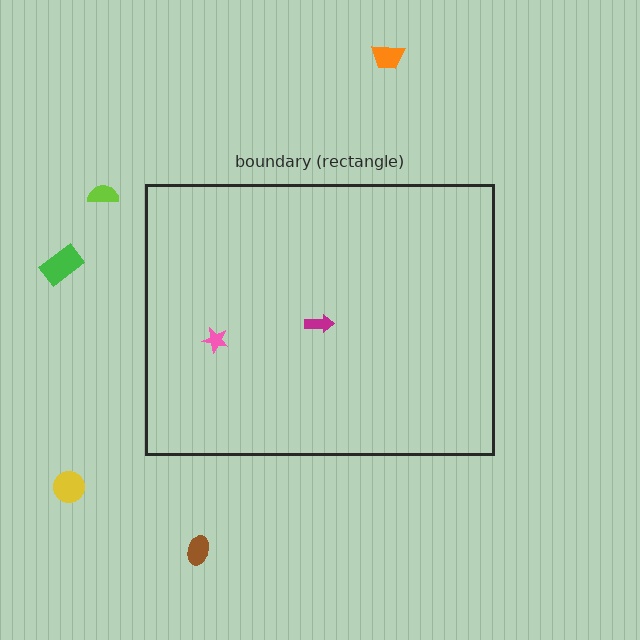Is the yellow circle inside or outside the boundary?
Outside.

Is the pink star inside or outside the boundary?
Inside.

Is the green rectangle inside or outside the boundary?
Outside.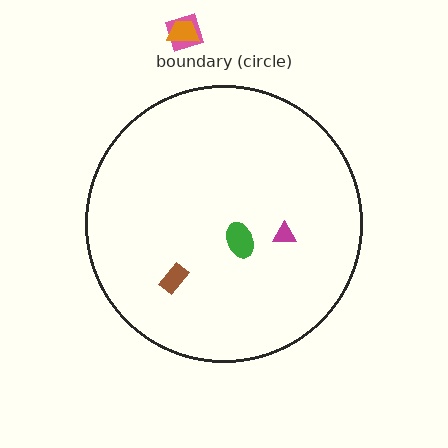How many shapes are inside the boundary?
3 inside, 2 outside.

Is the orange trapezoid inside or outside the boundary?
Outside.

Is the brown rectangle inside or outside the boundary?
Inside.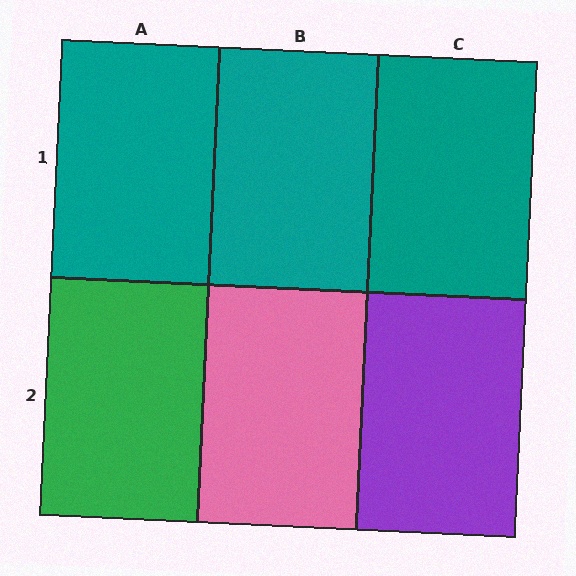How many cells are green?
1 cell is green.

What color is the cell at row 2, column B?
Pink.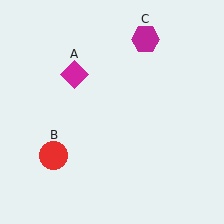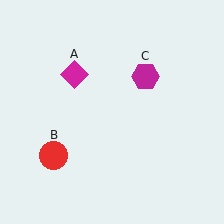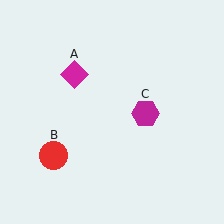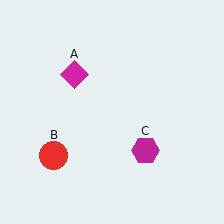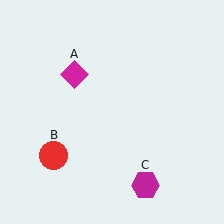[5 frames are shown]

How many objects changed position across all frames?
1 object changed position: magenta hexagon (object C).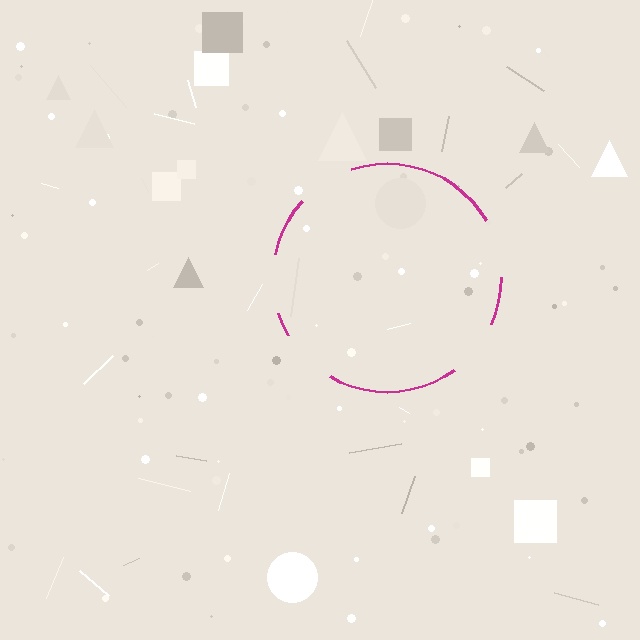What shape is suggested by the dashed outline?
The dashed outline suggests a circle.